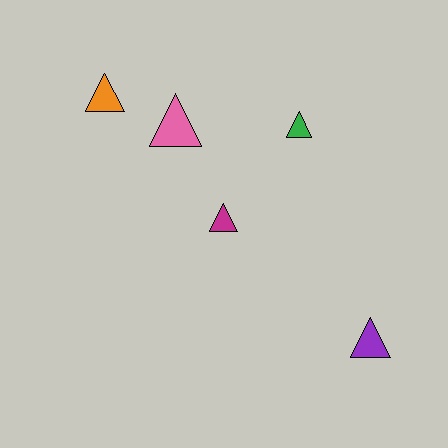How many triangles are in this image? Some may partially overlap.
There are 5 triangles.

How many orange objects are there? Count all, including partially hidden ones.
There is 1 orange object.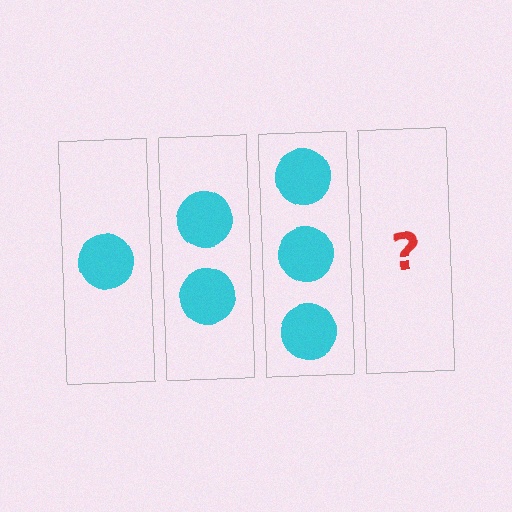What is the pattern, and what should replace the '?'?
The pattern is that each step adds one more circle. The '?' should be 4 circles.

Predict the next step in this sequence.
The next step is 4 circles.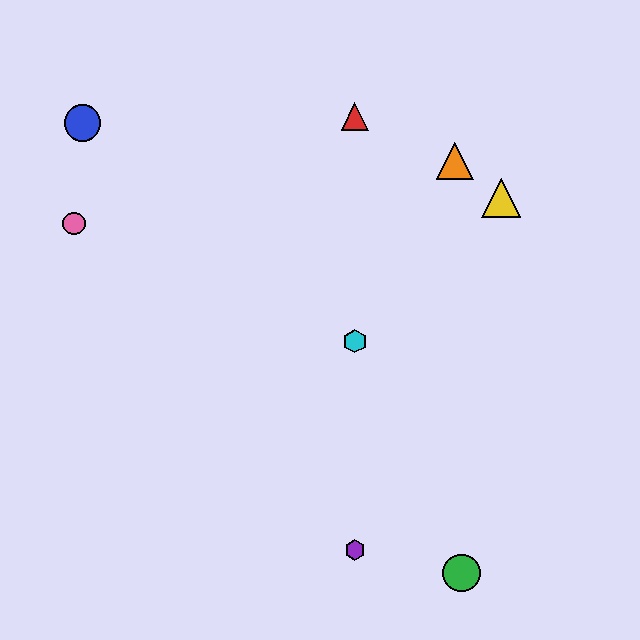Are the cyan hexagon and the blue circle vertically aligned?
No, the cyan hexagon is at x≈355 and the blue circle is at x≈82.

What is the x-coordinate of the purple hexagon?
The purple hexagon is at x≈355.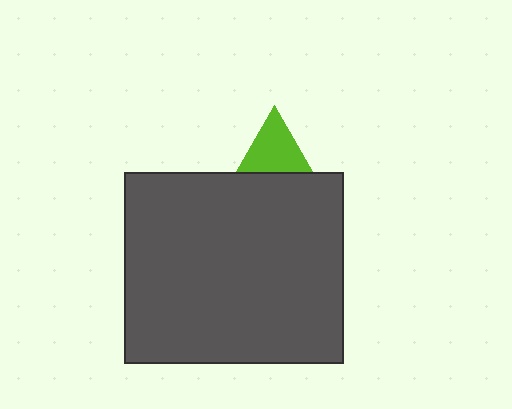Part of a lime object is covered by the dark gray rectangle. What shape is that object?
It is a triangle.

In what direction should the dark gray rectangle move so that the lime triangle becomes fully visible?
The dark gray rectangle should move down. That is the shortest direction to clear the overlap and leave the lime triangle fully visible.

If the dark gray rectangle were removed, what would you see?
You would see the complete lime triangle.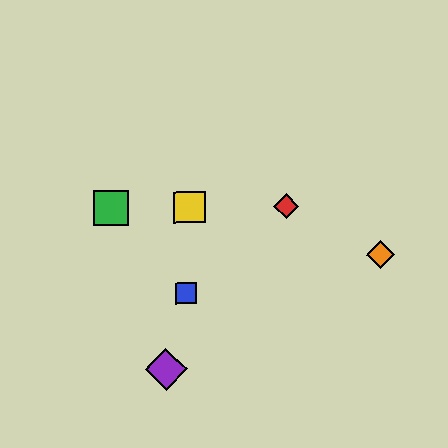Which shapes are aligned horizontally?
The red diamond, the green square, the yellow square are aligned horizontally.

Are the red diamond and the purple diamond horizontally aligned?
No, the red diamond is at y≈206 and the purple diamond is at y≈369.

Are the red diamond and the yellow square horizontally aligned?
Yes, both are at y≈206.